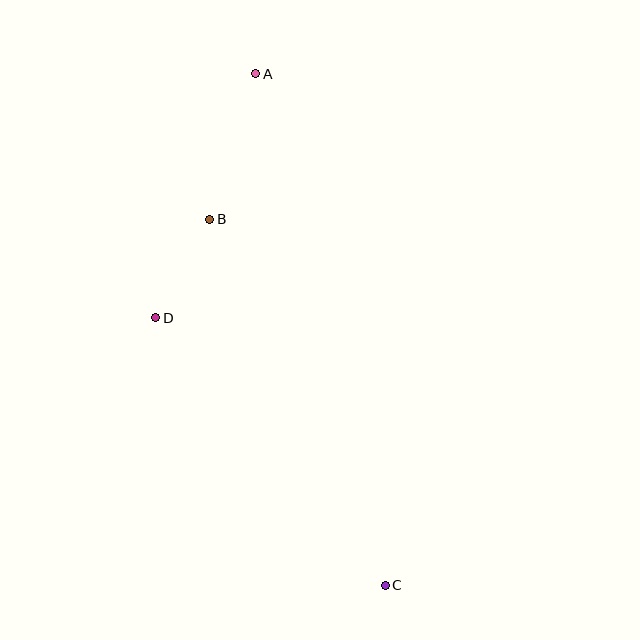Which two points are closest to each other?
Points B and D are closest to each other.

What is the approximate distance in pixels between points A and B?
The distance between A and B is approximately 152 pixels.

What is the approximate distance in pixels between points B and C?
The distance between B and C is approximately 406 pixels.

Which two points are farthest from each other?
Points A and C are farthest from each other.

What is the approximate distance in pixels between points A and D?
The distance between A and D is approximately 264 pixels.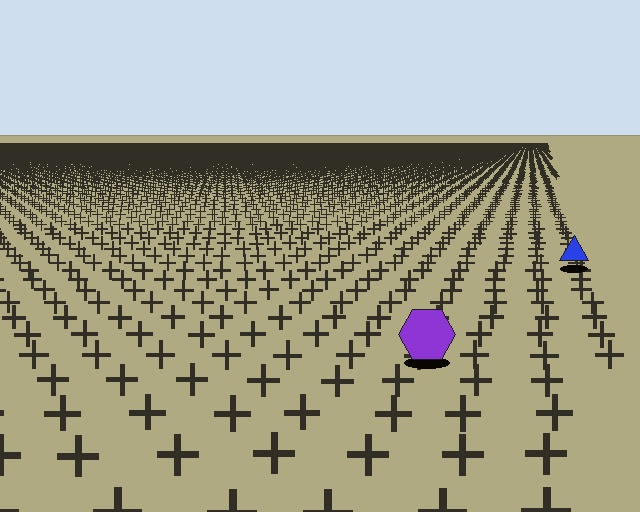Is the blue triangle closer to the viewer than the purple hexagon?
No. The purple hexagon is closer — you can tell from the texture gradient: the ground texture is coarser near it.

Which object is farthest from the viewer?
The blue triangle is farthest from the viewer. It appears smaller and the ground texture around it is denser.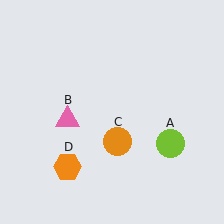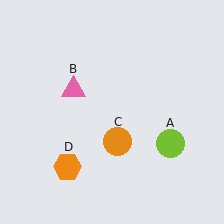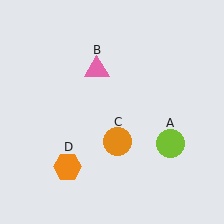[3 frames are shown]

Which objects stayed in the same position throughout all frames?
Lime circle (object A) and orange circle (object C) and orange hexagon (object D) remained stationary.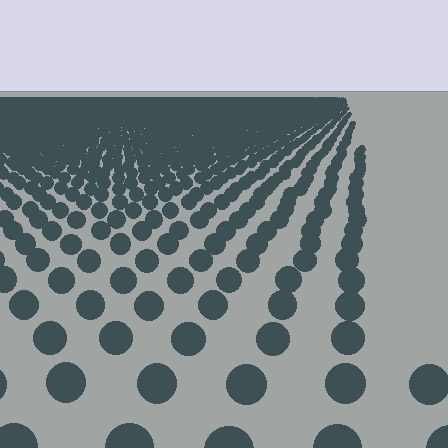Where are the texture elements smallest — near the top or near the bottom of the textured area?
Near the top.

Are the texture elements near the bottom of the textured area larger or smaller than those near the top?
Larger. Near the bottom, elements are closer to the viewer and appear at a bigger on-screen size.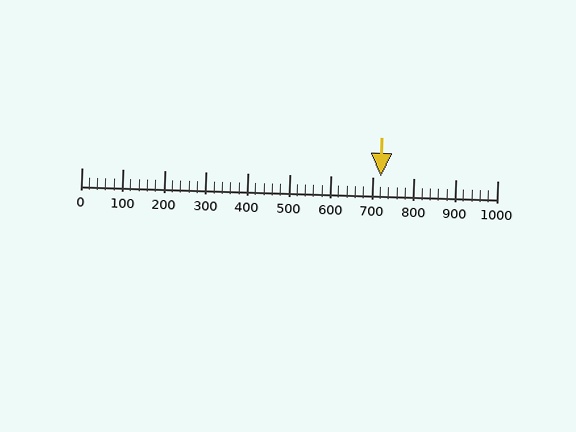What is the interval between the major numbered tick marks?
The major tick marks are spaced 100 units apart.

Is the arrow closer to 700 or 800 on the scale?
The arrow is closer to 700.